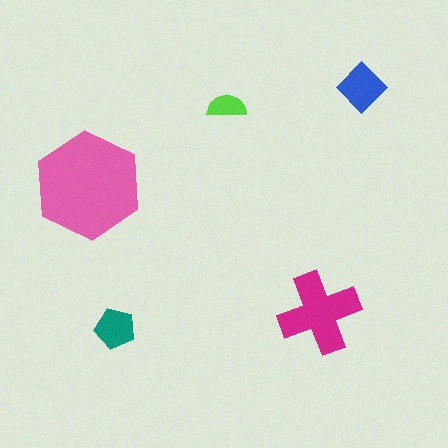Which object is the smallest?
The lime semicircle.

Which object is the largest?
The pink hexagon.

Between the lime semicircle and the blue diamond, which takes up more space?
The blue diamond.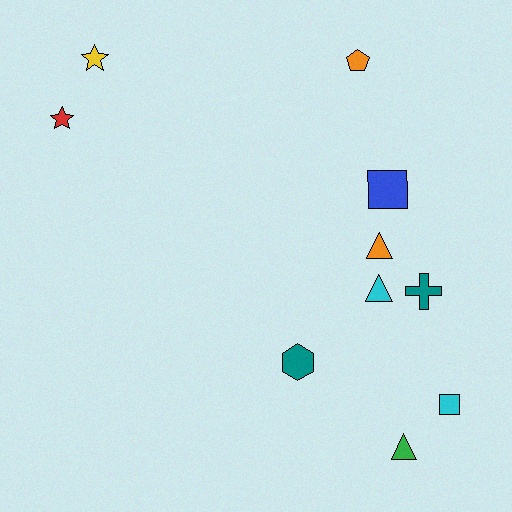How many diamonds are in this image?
There are no diamonds.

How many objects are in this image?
There are 10 objects.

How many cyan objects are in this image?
There are 2 cyan objects.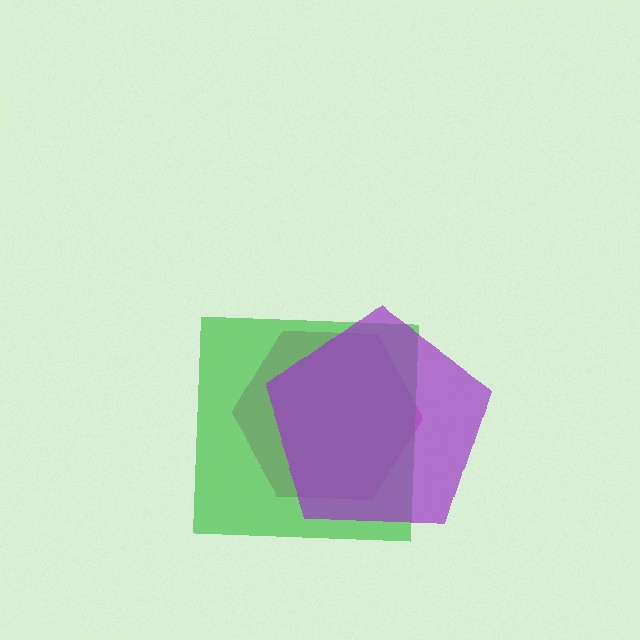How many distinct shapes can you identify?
There are 3 distinct shapes: a magenta hexagon, a green square, a purple pentagon.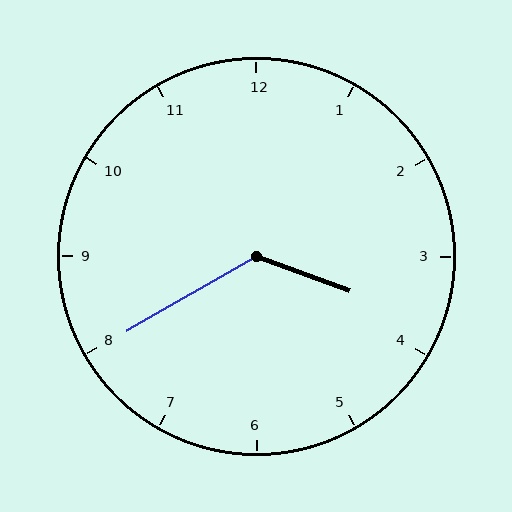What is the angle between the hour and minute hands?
Approximately 130 degrees.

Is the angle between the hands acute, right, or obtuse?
It is obtuse.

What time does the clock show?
3:40.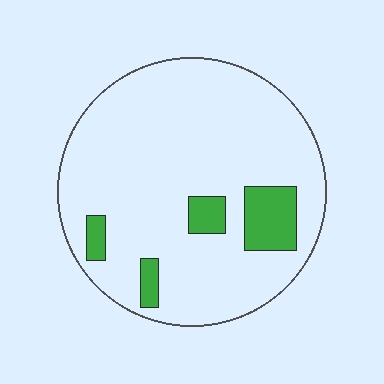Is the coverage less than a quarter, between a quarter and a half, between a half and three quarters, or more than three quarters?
Less than a quarter.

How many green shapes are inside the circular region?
4.